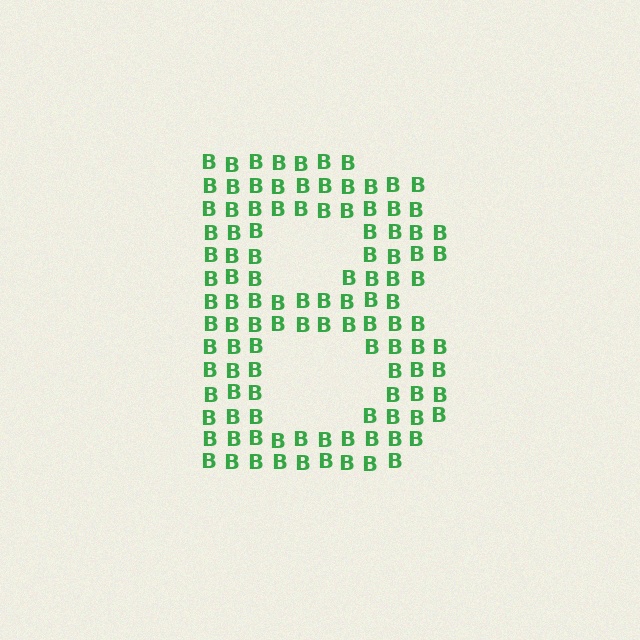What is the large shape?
The large shape is the letter B.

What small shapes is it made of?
It is made of small letter B's.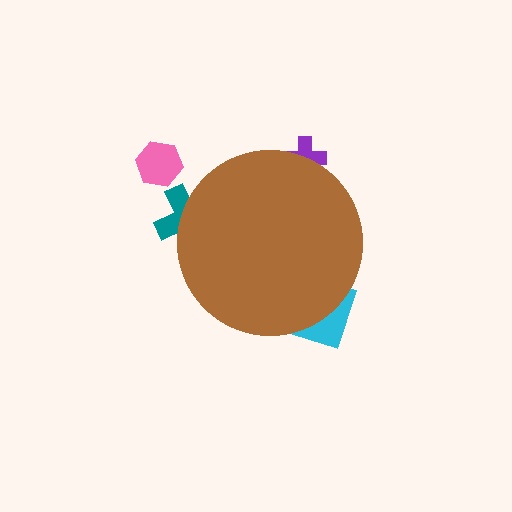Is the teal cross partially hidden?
Yes, the teal cross is partially hidden behind the brown circle.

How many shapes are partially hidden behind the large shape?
3 shapes are partially hidden.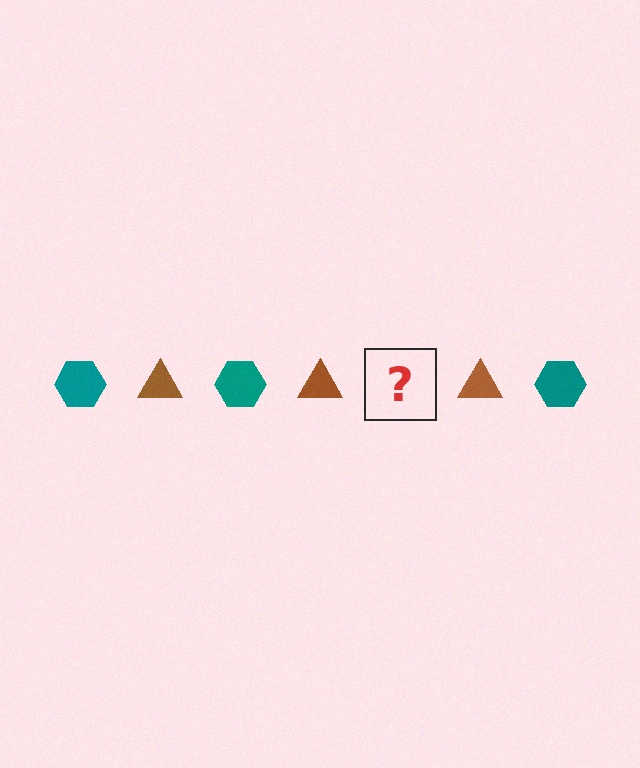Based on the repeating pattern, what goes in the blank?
The blank should be a teal hexagon.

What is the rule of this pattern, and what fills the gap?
The rule is that the pattern alternates between teal hexagon and brown triangle. The gap should be filled with a teal hexagon.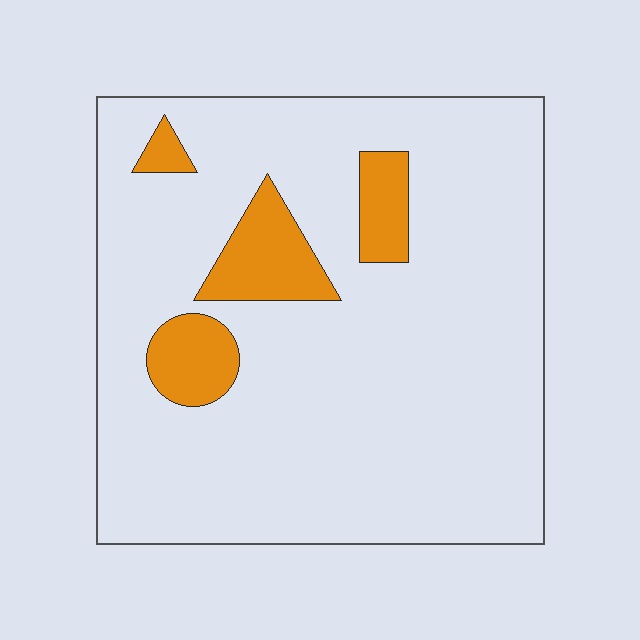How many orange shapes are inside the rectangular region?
4.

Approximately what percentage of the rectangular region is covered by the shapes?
Approximately 10%.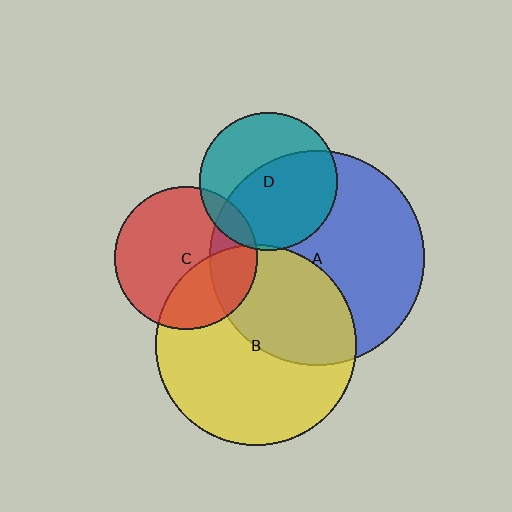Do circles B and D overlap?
Yes.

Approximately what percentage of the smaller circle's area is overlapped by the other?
Approximately 5%.